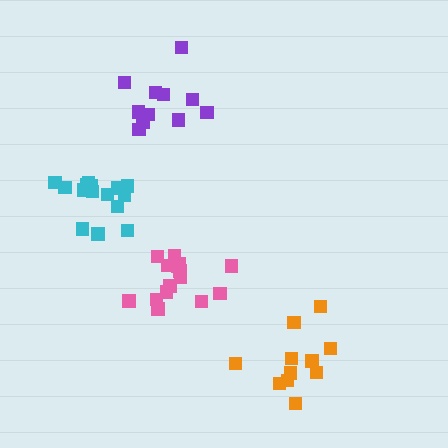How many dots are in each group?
Group 1: 11 dots, Group 2: 15 dots, Group 3: 15 dots, Group 4: 11 dots (52 total).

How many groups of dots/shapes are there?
There are 4 groups.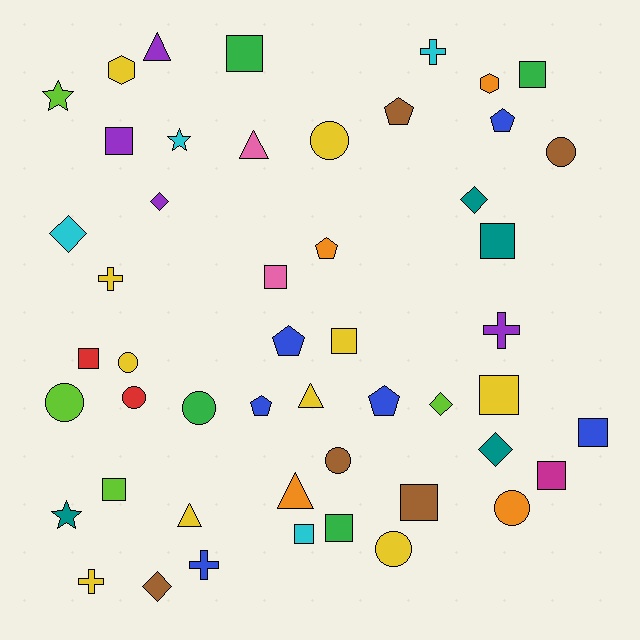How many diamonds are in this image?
There are 6 diamonds.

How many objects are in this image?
There are 50 objects.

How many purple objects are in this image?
There are 4 purple objects.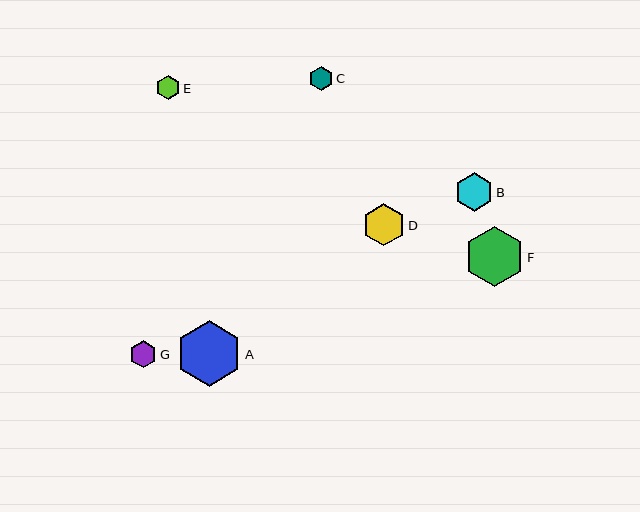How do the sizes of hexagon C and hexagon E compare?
Hexagon C and hexagon E are approximately the same size.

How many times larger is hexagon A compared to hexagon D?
Hexagon A is approximately 1.6 times the size of hexagon D.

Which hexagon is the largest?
Hexagon A is the largest with a size of approximately 66 pixels.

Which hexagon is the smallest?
Hexagon E is the smallest with a size of approximately 23 pixels.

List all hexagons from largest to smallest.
From largest to smallest: A, F, D, B, G, C, E.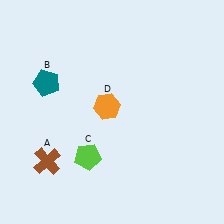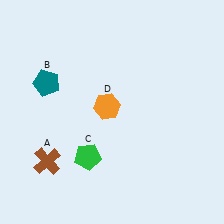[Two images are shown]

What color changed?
The pentagon (C) changed from lime in Image 1 to green in Image 2.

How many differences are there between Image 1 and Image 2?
There is 1 difference between the two images.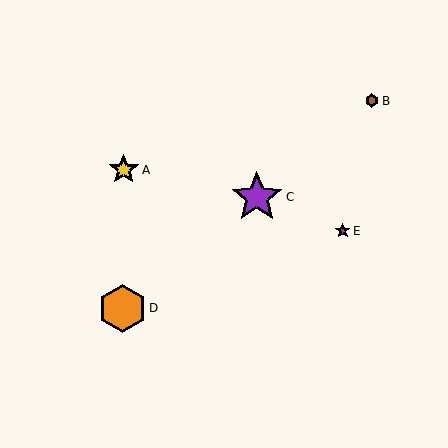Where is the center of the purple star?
The center of the purple star is at (257, 197).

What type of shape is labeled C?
Shape C is a purple star.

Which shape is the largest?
The purple star (labeled C) is the largest.